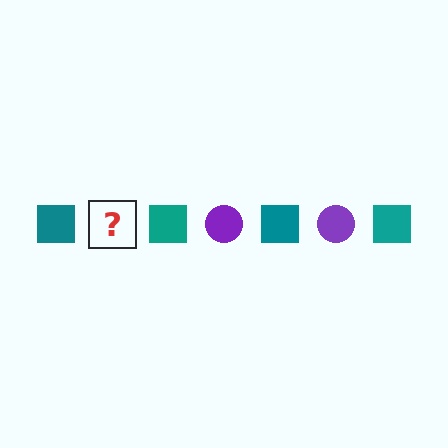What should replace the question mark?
The question mark should be replaced with a purple circle.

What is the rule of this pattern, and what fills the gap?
The rule is that the pattern alternates between teal square and purple circle. The gap should be filled with a purple circle.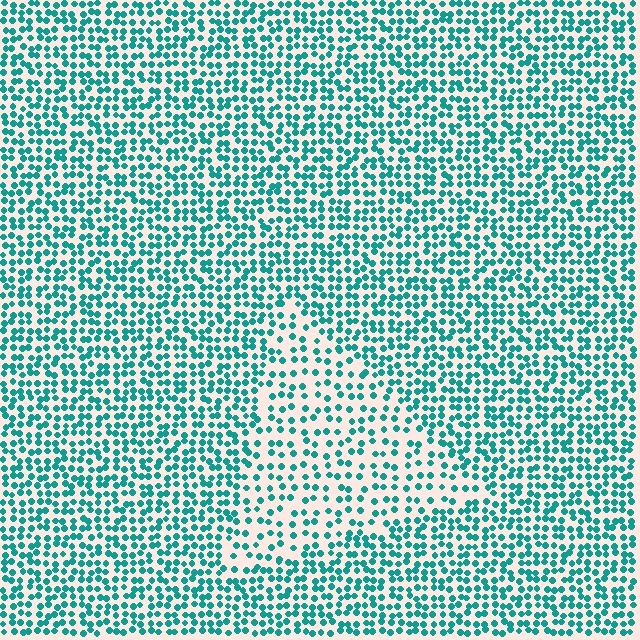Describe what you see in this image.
The image contains small teal elements arranged at two different densities. A triangle-shaped region is visible where the elements are less densely packed than the surrounding area.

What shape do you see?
I see a triangle.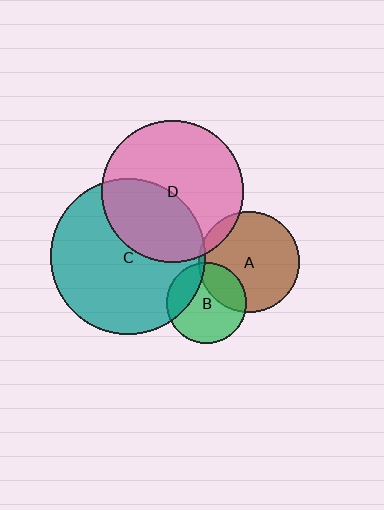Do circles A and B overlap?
Yes.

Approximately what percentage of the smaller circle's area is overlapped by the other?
Approximately 30%.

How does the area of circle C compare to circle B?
Approximately 3.7 times.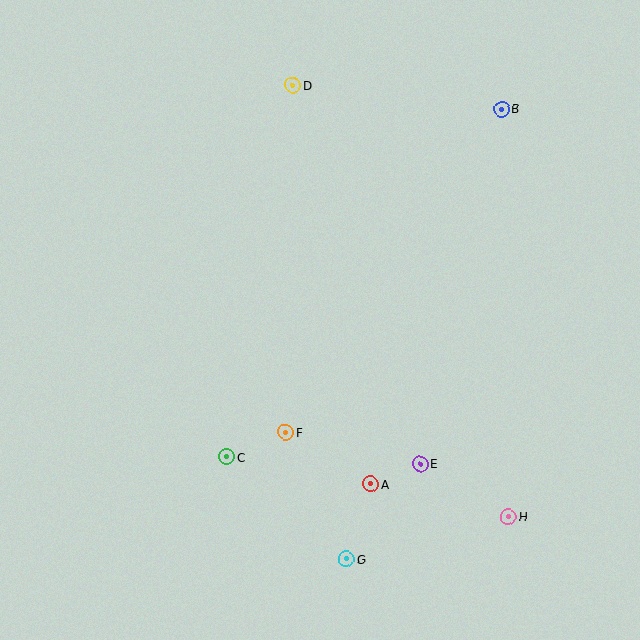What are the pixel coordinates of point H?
Point H is at (508, 516).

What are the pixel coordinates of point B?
Point B is at (501, 109).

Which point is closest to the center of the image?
Point F at (286, 432) is closest to the center.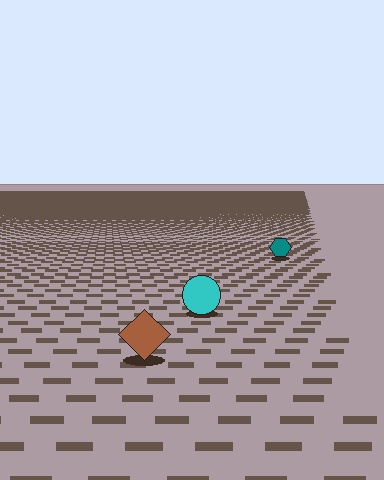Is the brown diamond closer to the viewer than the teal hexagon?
Yes. The brown diamond is closer — you can tell from the texture gradient: the ground texture is coarser near it.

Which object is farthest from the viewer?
The teal hexagon is farthest from the viewer. It appears smaller and the ground texture around it is denser.